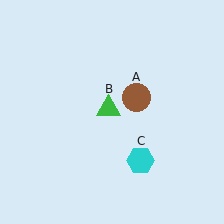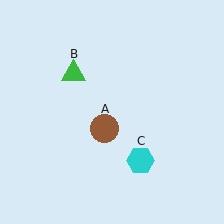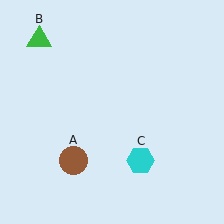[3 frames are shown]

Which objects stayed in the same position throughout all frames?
Cyan hexagon (object C) remained stationary.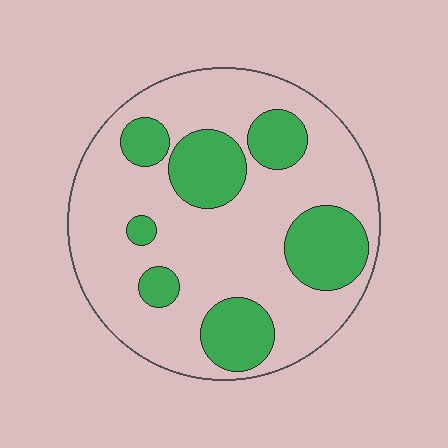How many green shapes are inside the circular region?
7.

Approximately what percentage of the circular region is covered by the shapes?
Approximately 30%.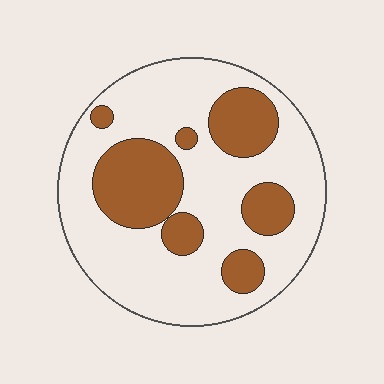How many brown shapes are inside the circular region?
7.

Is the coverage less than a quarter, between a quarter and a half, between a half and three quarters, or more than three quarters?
Between a quarter and a half.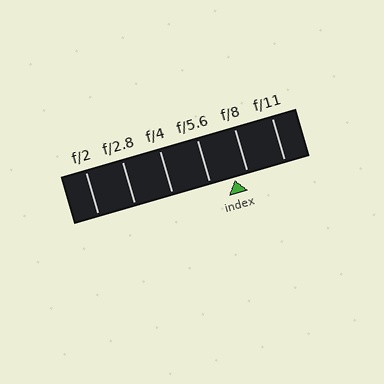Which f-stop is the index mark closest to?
The index mark is closest to f/8.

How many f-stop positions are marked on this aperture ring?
There are 6 f-stop positions marked.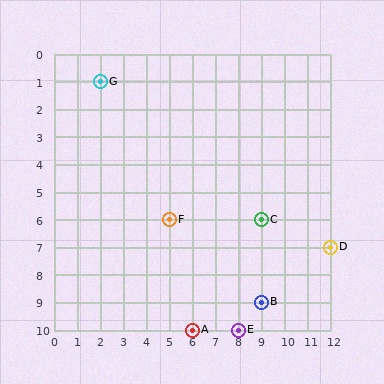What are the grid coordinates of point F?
Point F is at grid coordinates (5, 6).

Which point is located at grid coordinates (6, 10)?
Point A is at (6, 10).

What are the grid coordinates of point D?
Point D is at grid coordinates (12, 7).